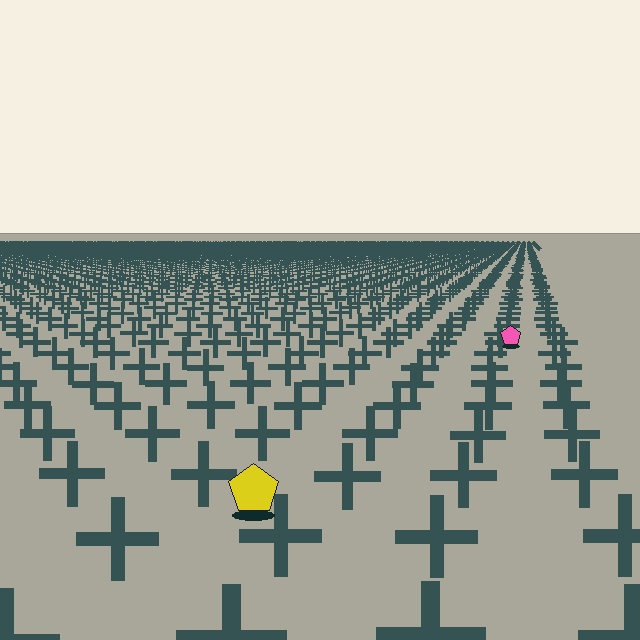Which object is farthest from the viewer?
The pink pentagon is farthest from the viewer. It appears smaller and the ground texture around it is denser.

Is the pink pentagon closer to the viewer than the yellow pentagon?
No. The yellow pentagon is closer — you can tell from the texture gradient: the ground texture is coarser near it.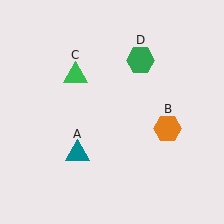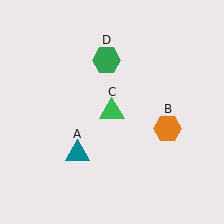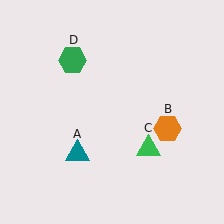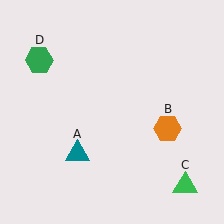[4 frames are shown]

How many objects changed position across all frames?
2 objects changed position: green triangle (object C), green hexagon (object D).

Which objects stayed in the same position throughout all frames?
Teal triangle (object A) and orange hexagon (object B) remained stationary.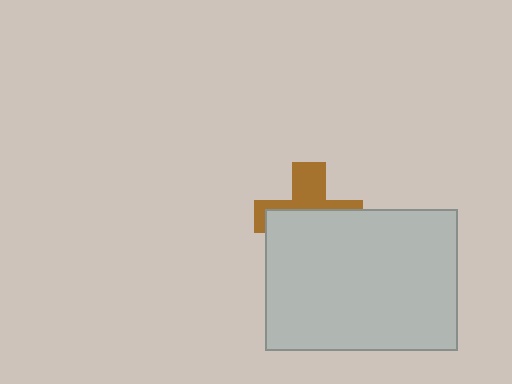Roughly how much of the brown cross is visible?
A small part of it is visible (roughly 42%).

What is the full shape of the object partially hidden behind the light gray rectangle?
The partially hidden object is a brown cross.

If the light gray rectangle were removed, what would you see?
You would see the complete brown cross.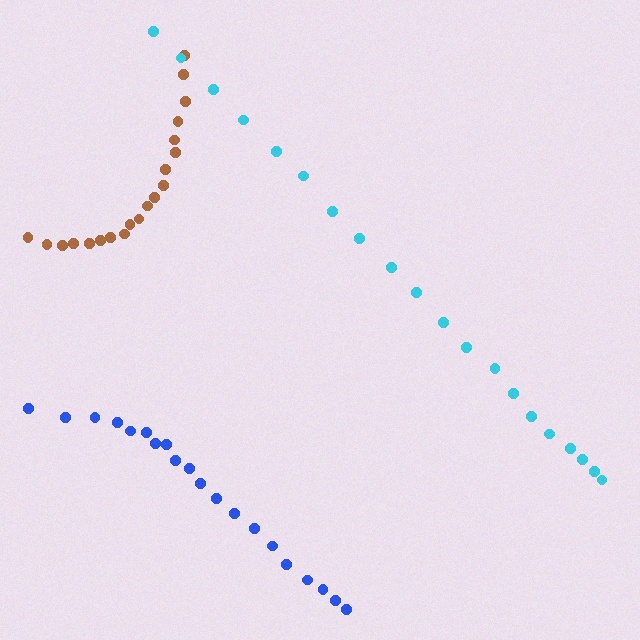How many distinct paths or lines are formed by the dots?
There are 3 distinct paths.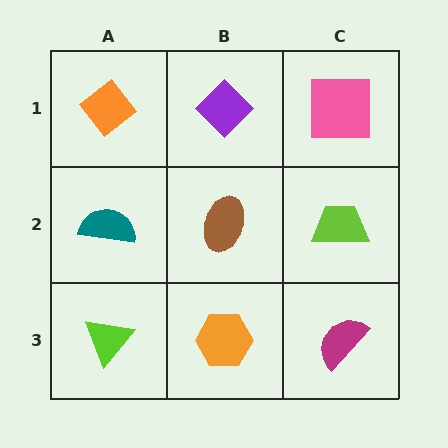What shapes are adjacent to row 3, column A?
A teal semicircle (row 2, column A), an orange hexagon (row 3, column B).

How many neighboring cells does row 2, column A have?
3.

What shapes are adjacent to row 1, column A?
A teal semicircle (row 2, column A), a purple diamond (row 1, column B).